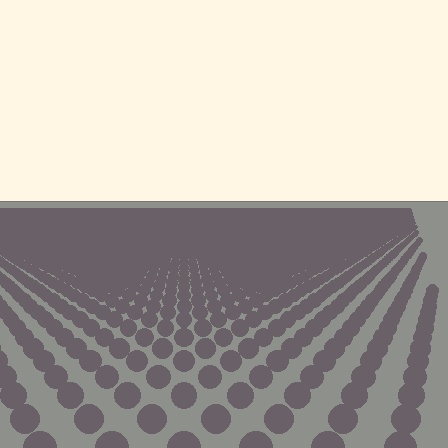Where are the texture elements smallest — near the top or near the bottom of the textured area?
Near the top.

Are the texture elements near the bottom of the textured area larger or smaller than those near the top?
Larger. Near the bottom, elements are closer to the viewer and appear at a bigger on-screen size.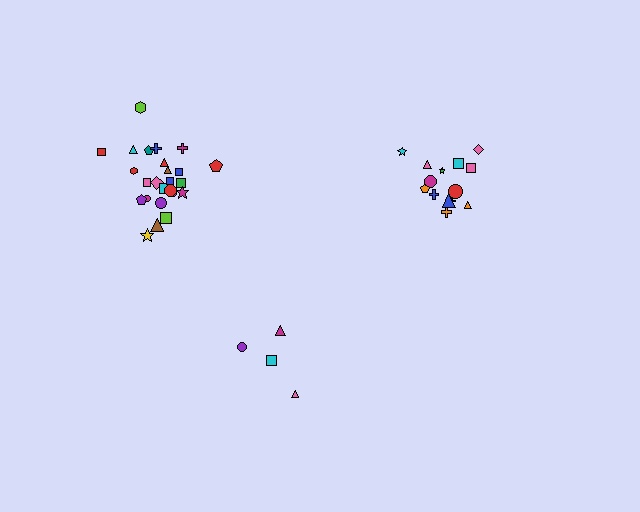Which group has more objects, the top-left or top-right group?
The top-left group.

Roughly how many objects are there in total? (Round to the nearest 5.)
Roughly 45 objects in total.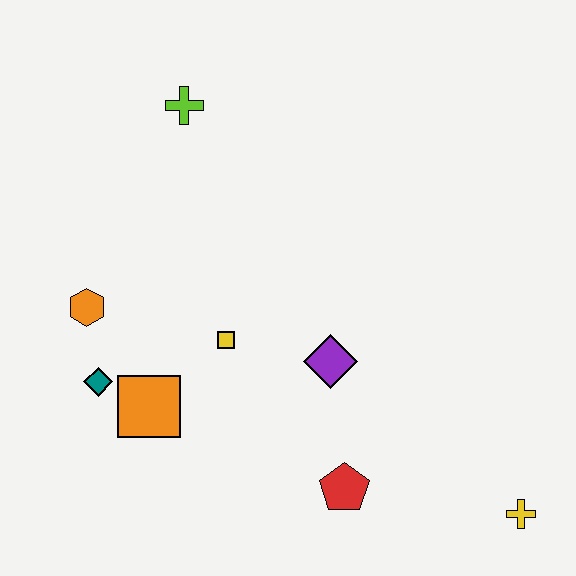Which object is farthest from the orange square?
The yellow cross is farthest from the orange square.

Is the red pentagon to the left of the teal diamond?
No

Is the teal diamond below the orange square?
No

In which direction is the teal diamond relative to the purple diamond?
The teal diamond is to the left of the purple diamond.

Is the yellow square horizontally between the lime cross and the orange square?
No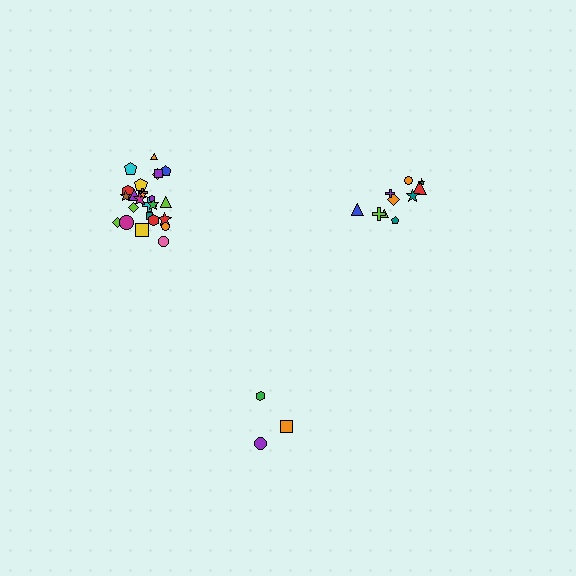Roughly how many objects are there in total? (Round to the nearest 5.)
Roughly 40 objects in total.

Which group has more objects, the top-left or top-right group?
The top-left group.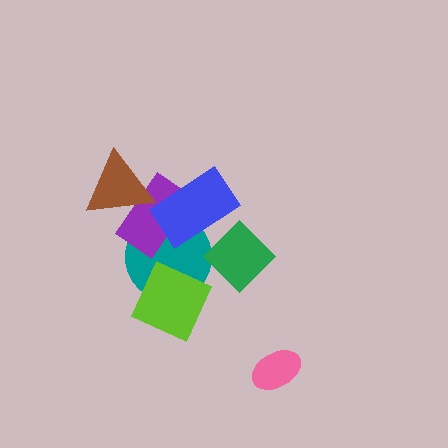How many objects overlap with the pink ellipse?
0 objects overlap with the pink ellipse.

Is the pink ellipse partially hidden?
No, no other shape covers it.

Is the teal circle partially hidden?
Yes, it is partially covered by another shape.